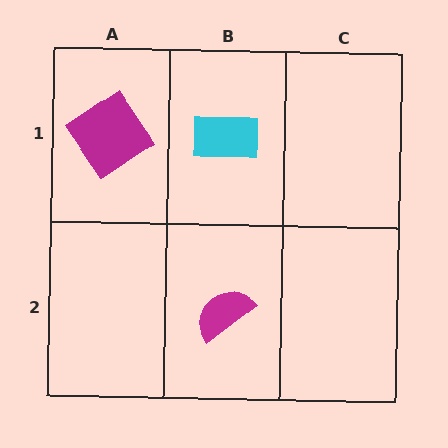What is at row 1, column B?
A cyan rectangle.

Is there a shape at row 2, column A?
No, that cell is empty.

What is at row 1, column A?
A magenta diamond.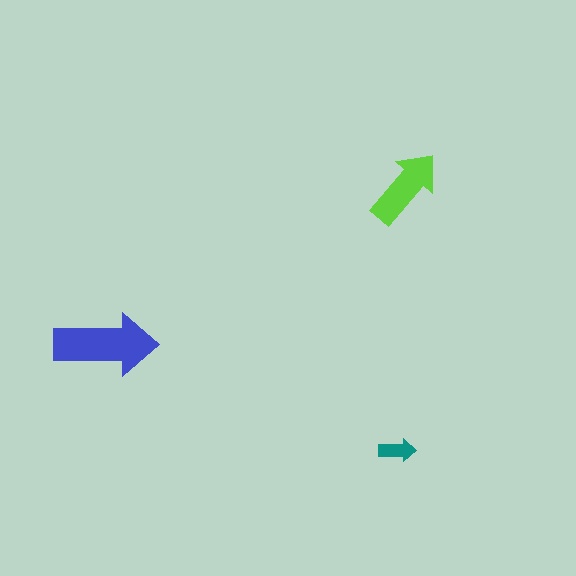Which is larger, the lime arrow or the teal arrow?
The lime one.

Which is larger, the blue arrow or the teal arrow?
The blue one.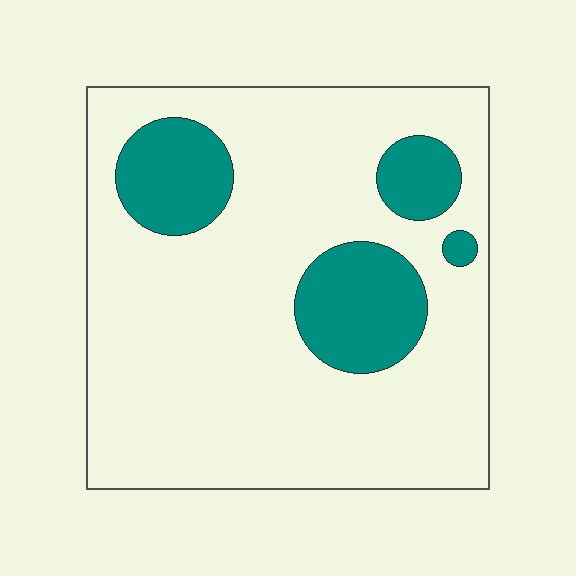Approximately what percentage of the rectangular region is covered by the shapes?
Approximately 20%.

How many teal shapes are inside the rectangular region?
4.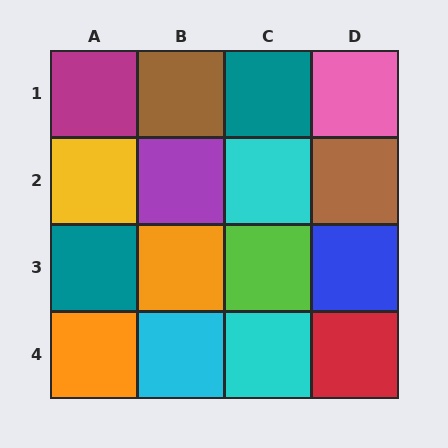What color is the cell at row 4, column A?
Orange.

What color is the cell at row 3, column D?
Blue.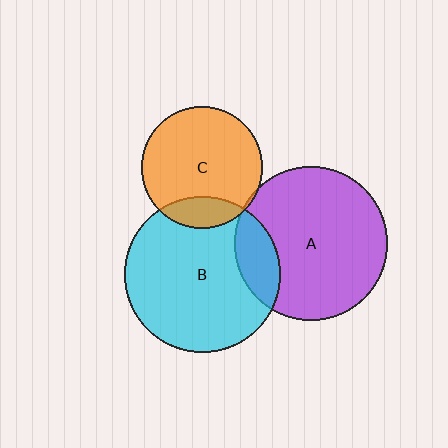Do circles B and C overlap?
Yes.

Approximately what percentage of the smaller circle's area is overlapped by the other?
Approximately 15%.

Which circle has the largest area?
Circle B (cyan).